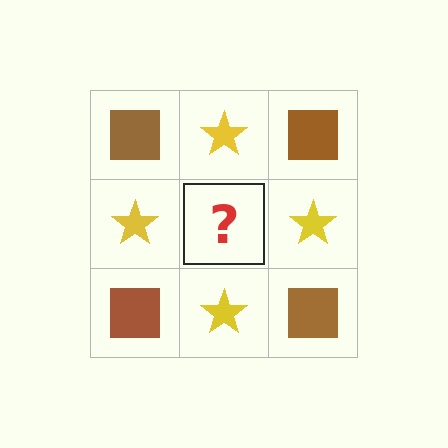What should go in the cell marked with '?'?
The missing cell should contain a brown square.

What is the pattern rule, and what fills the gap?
The rule is that it alternates brown square and yellow star in a checkerboard pattern. The gap should be filled with a brown square.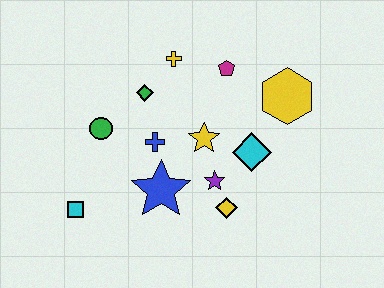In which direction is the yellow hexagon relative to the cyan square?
The yellow hexagon is to the right of the cyan square.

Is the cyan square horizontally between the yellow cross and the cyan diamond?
No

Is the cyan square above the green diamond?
No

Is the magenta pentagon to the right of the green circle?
Yes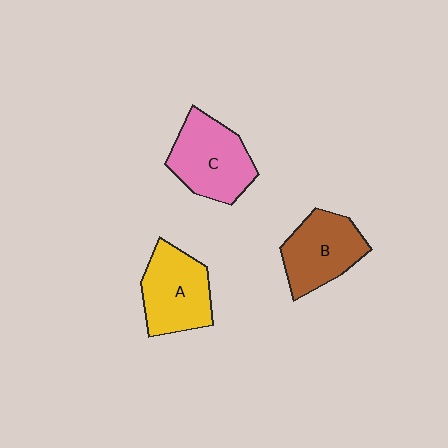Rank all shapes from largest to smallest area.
From largest to smallest: C (pink), A (yellow), B (brown).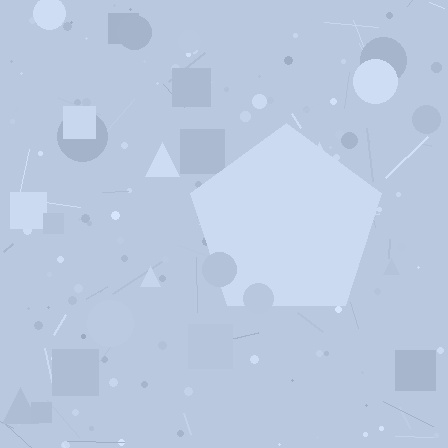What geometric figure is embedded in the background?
A pentagon is embedded in the background.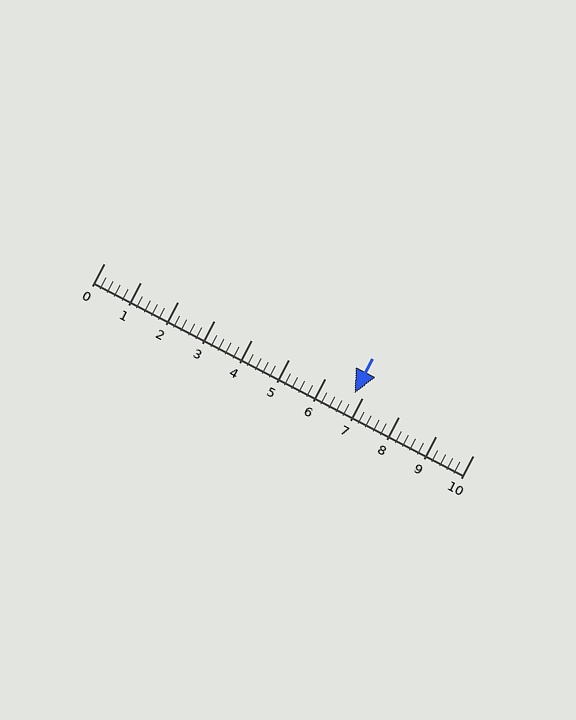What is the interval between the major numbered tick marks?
The major tick marks are spaced 1 units apart.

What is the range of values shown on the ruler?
The ruler shows values from 0 to 10.